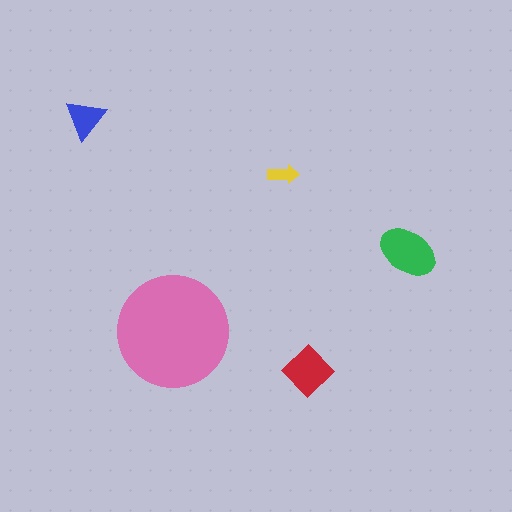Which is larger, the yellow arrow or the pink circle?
The pink circle.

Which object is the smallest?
The yellow arrow.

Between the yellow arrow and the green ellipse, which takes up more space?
The green ellipse.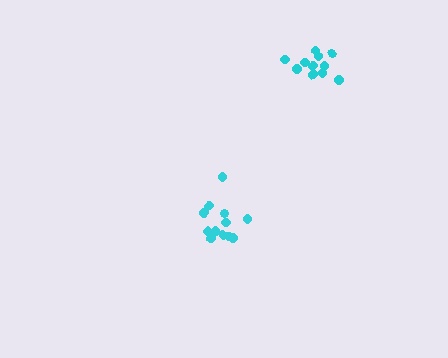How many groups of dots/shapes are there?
There are 2 groups.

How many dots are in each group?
Group 1: 11 dots, Group 2: 12 dots (23 total).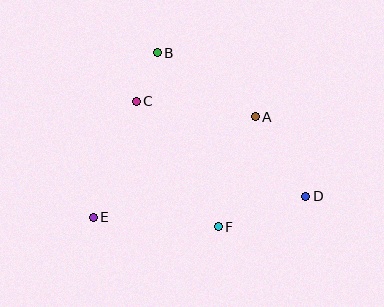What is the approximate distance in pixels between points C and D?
The distance between C and D is approximately 194 pixels.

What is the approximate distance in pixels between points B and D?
The distance between B and D is approximately 207 pixels.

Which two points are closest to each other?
Points B and C are closest to each other.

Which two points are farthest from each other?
Points D and E are farthest from each other.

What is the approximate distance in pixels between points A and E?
The distance between A and E is approximately 190 pixels.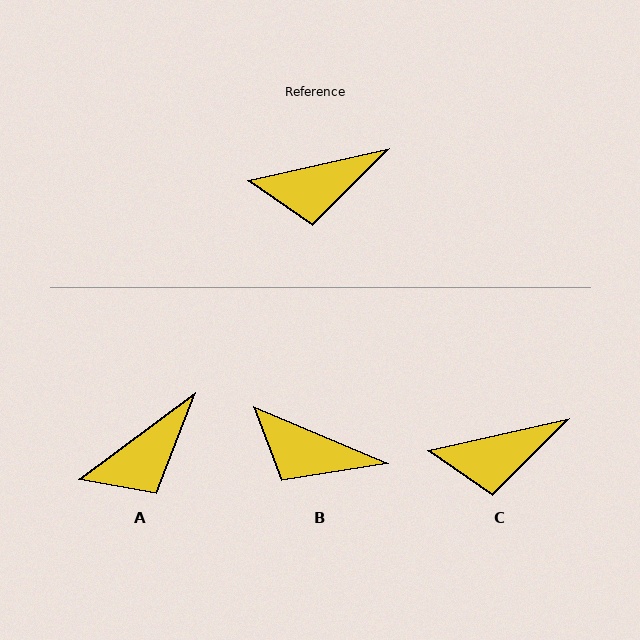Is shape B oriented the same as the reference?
No, it is off by about 36 degrees.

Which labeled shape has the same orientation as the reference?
C.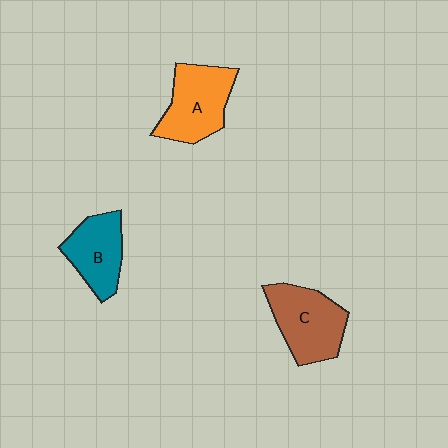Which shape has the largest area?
Shape C (brown).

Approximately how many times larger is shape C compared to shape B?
Approximately 1.3 times.